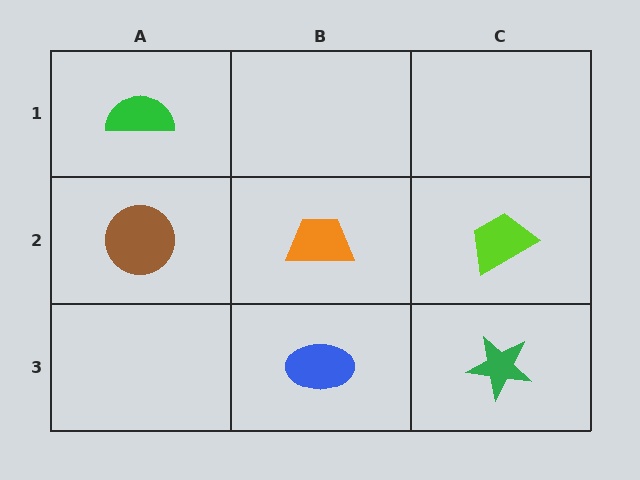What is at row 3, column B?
A blue ellipse.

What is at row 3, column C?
A green star.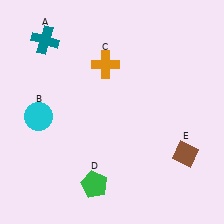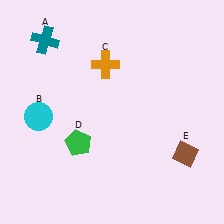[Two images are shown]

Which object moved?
The green pentagon (D) moved up.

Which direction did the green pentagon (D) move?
The green pentagon (D) moved up.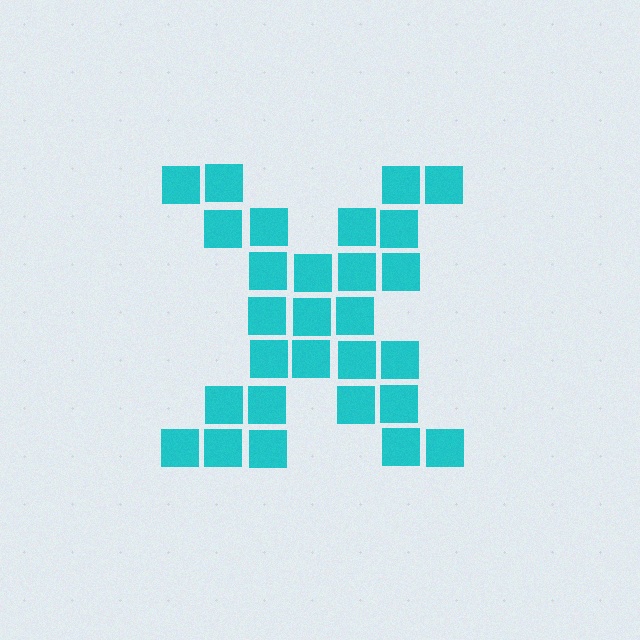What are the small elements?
The small elements are squares.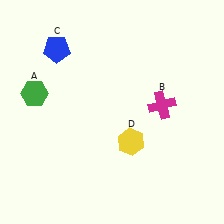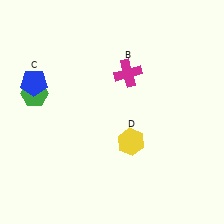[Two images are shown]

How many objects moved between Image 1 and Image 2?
2 objects moved between the two images.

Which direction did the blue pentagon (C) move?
The blue pentagon (C) moved down.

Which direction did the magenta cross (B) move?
The magenta cross (B) moved left.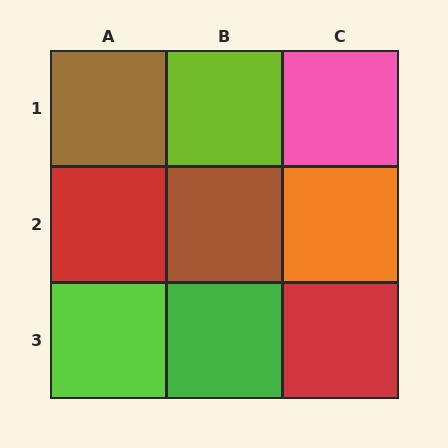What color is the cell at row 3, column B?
Green.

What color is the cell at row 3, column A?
Lime.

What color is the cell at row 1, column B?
Lime.